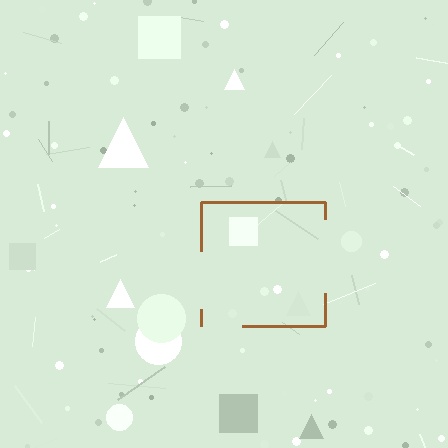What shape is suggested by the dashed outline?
The dashed outline suggests a square.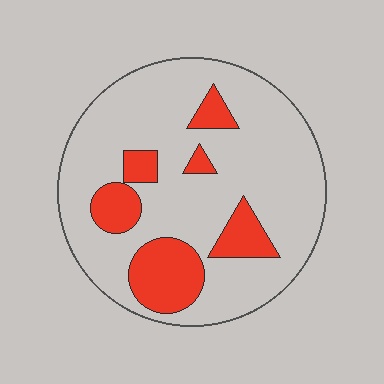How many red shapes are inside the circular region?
6.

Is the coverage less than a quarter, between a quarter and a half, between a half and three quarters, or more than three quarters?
Less than a quarter.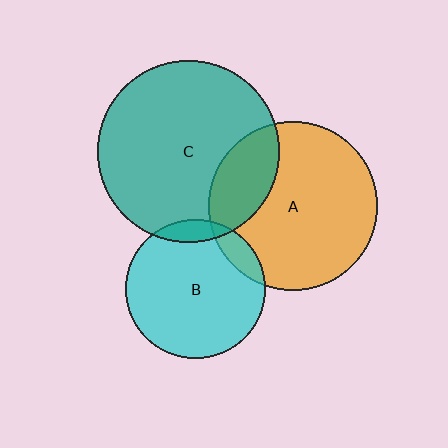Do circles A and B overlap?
Yes.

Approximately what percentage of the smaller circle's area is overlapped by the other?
Approximately 10%.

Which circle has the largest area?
Circle C (teal).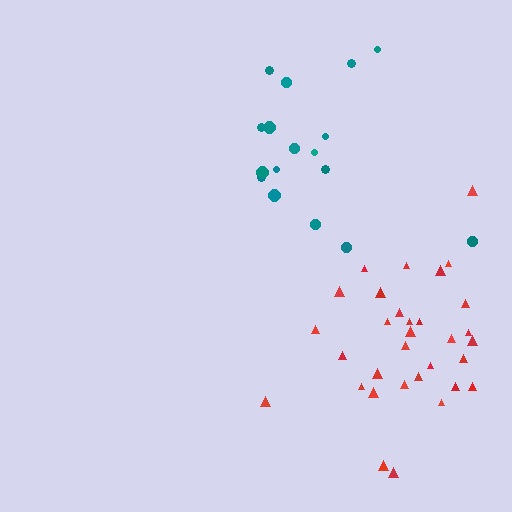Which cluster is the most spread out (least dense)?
Teal.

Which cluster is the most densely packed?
Red.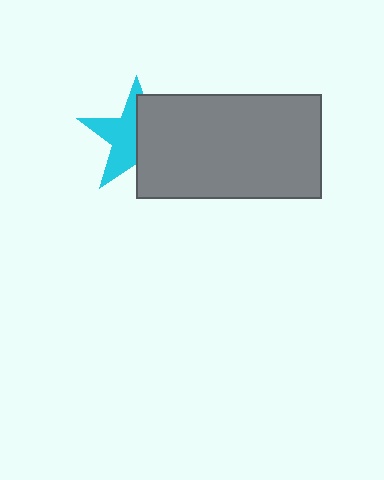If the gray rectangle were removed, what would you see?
You would see the complete cyan star.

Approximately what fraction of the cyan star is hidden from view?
Roughly 50% of the cyan star is hidden behind the gray rectangle.